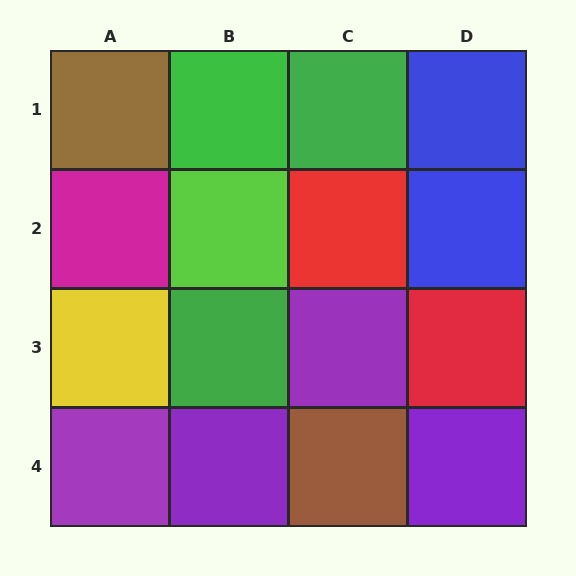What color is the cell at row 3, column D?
Red.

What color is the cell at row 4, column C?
Brown.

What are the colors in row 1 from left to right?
Brown, green, green, blue.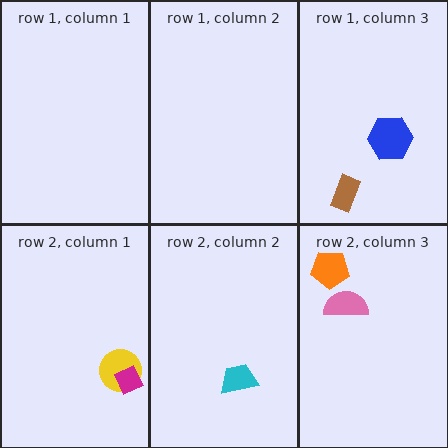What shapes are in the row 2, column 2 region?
The cyan trapezoid.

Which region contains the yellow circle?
The row 2, column 1 region.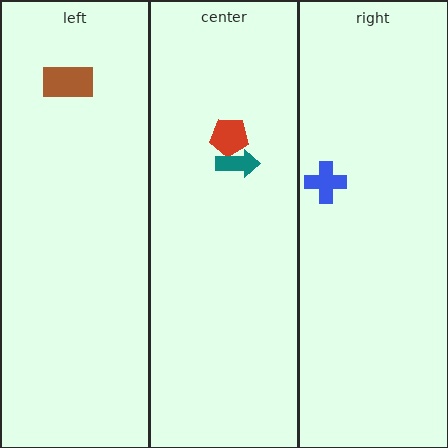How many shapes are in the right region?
1.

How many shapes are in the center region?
2.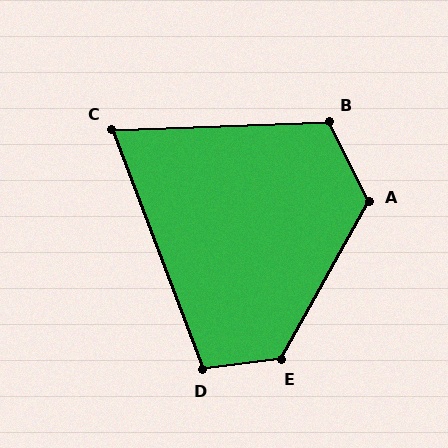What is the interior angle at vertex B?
Approximately 115 degrees (obtuse).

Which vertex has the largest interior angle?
E, at approximately 126 degrees.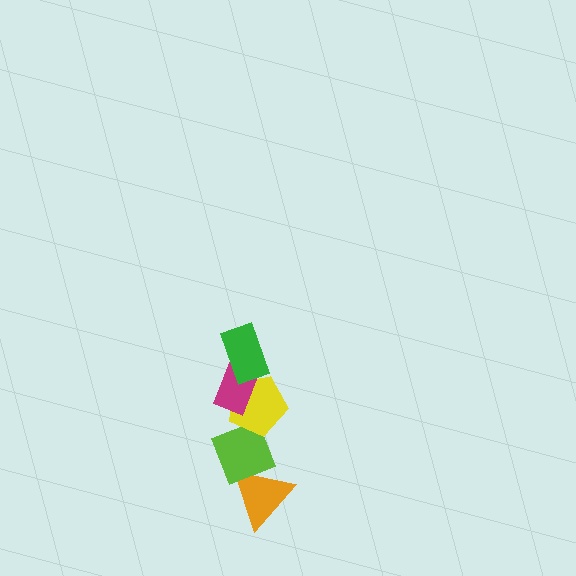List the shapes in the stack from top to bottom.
From top to bottom: the green rectangle, the magenta rectangle, the yellow pentagon, the lime diamond, the orange triangle.